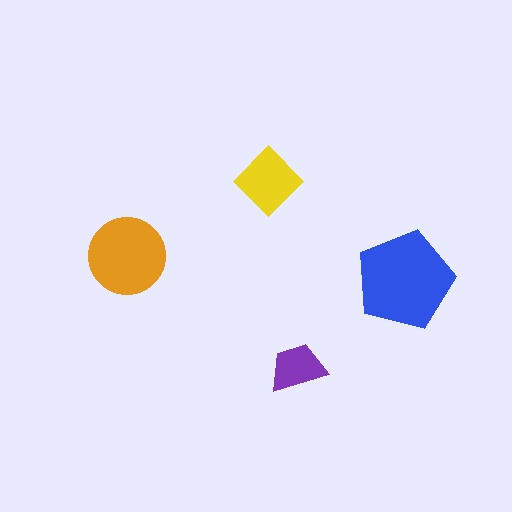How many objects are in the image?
There are 4 objects in the image.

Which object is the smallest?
The purple trapezoid.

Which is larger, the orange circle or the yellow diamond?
The orange circle.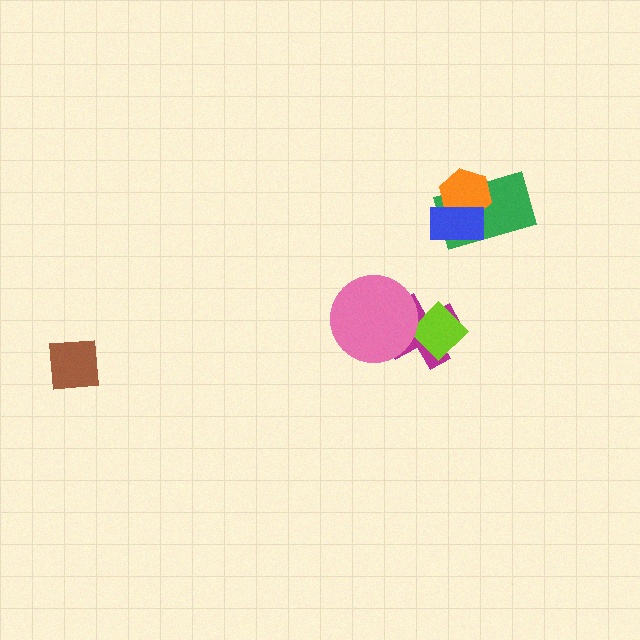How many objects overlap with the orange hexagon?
2 objects overlap with the orange hexagon.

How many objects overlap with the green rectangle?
2 objects overlap with the green rectangle.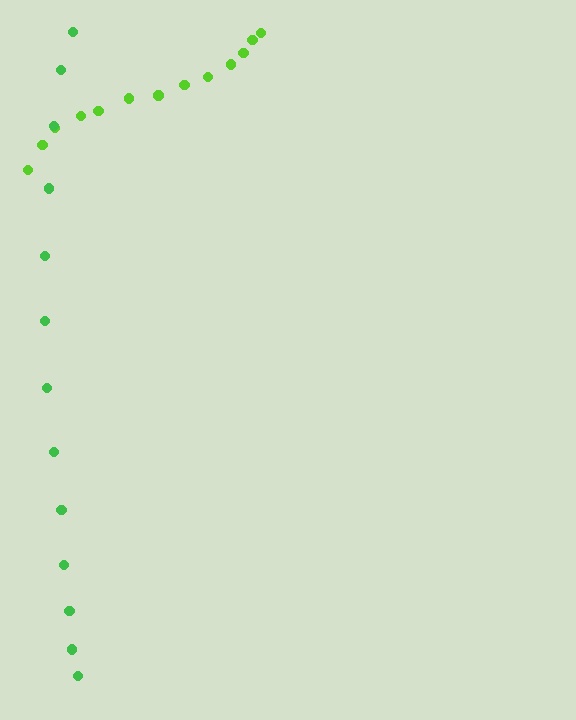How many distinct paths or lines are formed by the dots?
There are 2 distinct paths.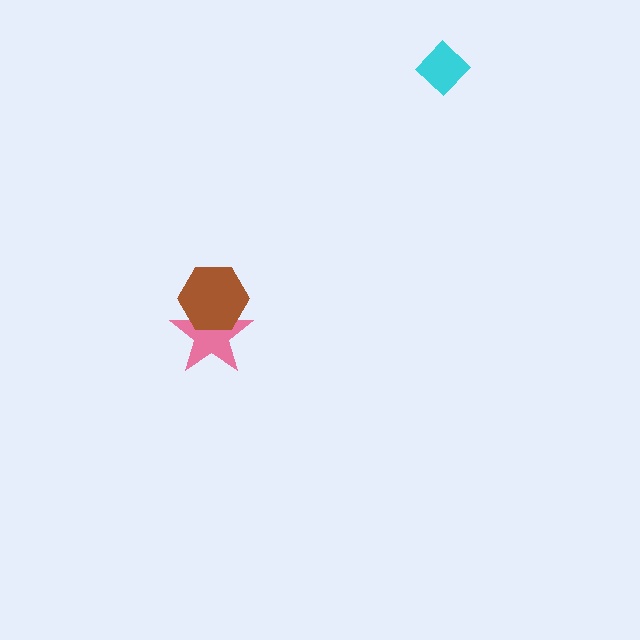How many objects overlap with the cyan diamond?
0 objects overlap with the cyan diamond.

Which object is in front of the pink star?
The brown hexagon is in front of the pink star.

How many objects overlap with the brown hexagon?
1 object overlaps with the brown hexagon.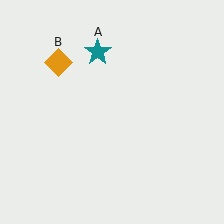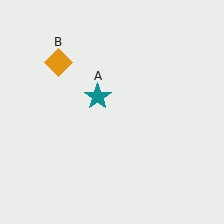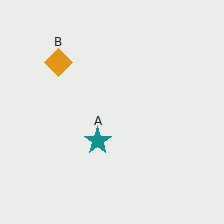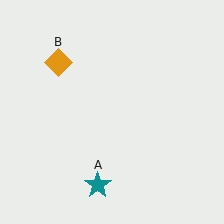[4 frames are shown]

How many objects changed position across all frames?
1 object changed position: teal star (object A).